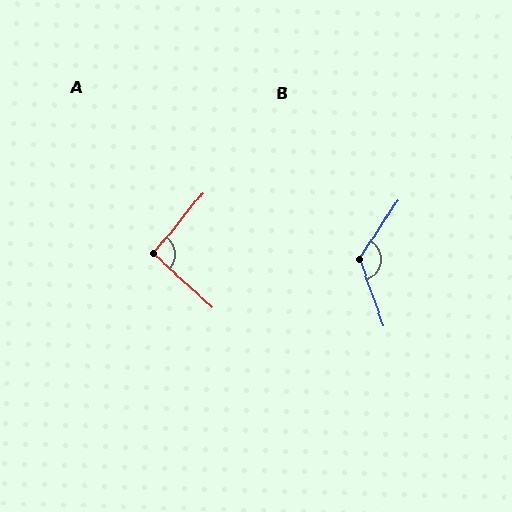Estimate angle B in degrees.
Approximately 127 degrees.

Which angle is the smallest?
A, at approximately 93 degrees.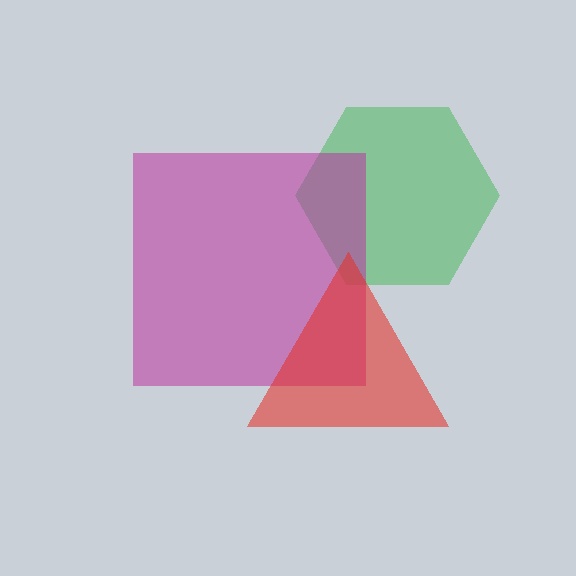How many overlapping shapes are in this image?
There are 3 overlapping shapes in the image.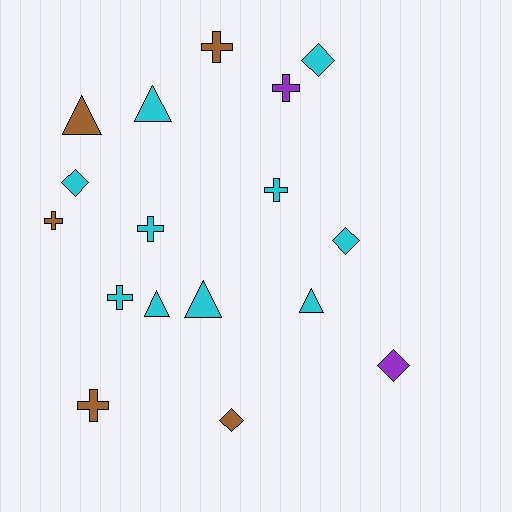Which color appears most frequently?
Cyan, with 10 objects.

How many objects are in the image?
There are 17 objects.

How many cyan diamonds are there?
There are 3 cyan diamonds.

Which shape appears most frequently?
Cross, with 7 objects.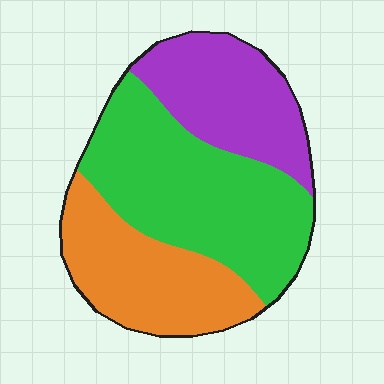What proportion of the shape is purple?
Purple covers around 25% of the shape.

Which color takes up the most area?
Green, at roughly 45%.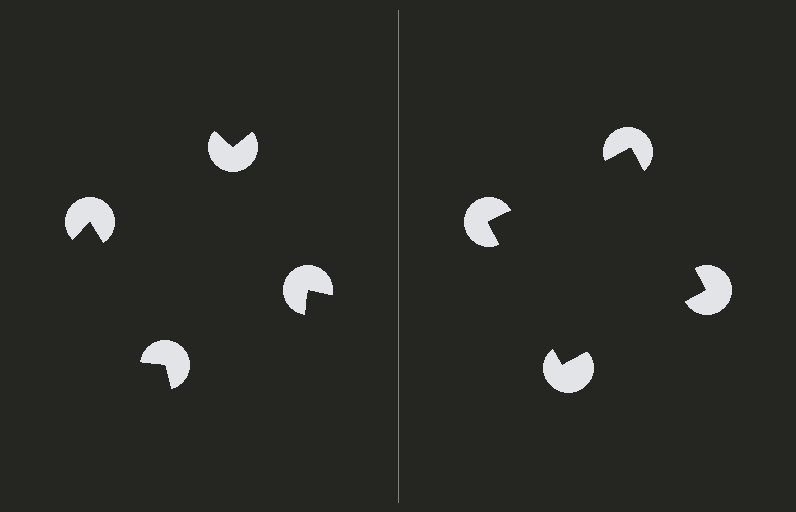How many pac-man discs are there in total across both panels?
8 — 4 on each side.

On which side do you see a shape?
An illusory square appears on the right side. On the left side the wedge cuts are rotated, so no coherent shape forms.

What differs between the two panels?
The pac-man discs are positioned identically on both sides; only the wedge orientations differ. On the right they align to a square; on the left they are misaligned.